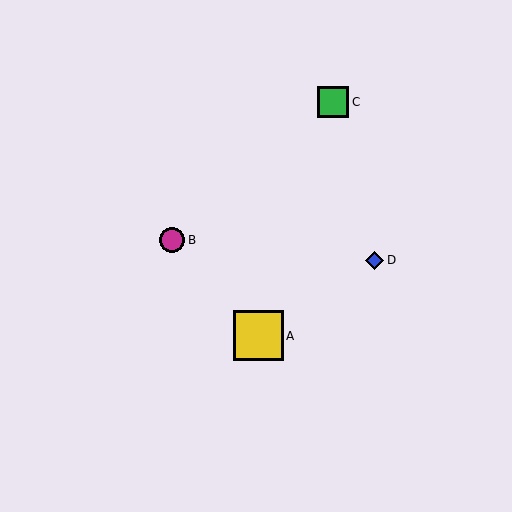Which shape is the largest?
The yellow square (labeled A) is the largest.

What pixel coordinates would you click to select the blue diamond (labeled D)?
Click at (375, 260) to select the blue diamond D.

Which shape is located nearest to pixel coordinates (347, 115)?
The green square (labeled C) at (333, 102) is nearest to that location.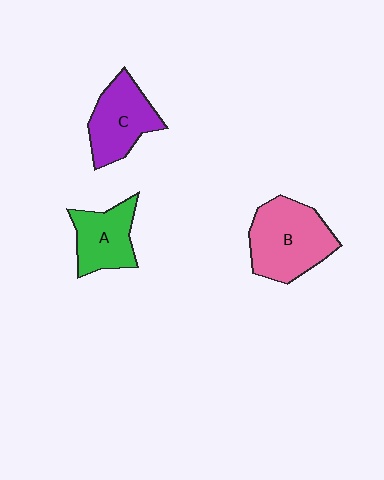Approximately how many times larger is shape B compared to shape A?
Approximately 1.5 times.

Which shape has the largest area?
Shape B (pink).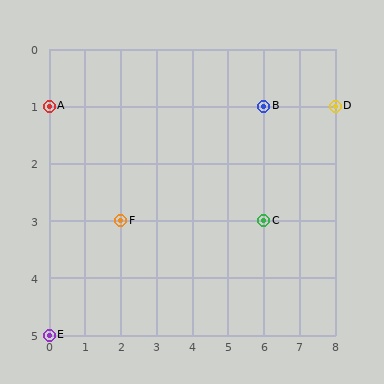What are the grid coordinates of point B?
Point B is at grid coordinates (6, 1).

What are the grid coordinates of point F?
Point F is at grid coordinates (2, 3).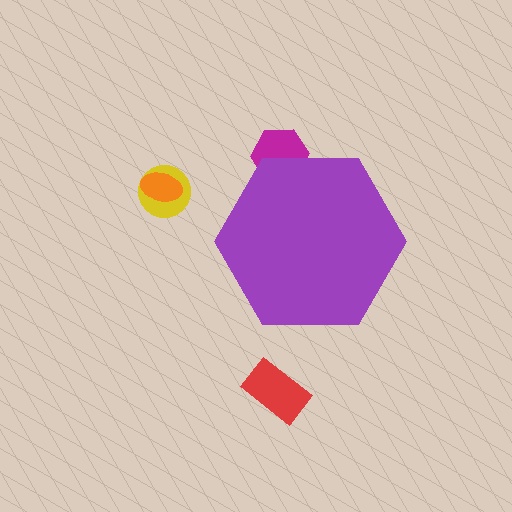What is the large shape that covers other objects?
A purple hexagon.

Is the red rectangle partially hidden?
No, the red rectangle is fully visible.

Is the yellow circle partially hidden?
No, the yellow circle is fully visible.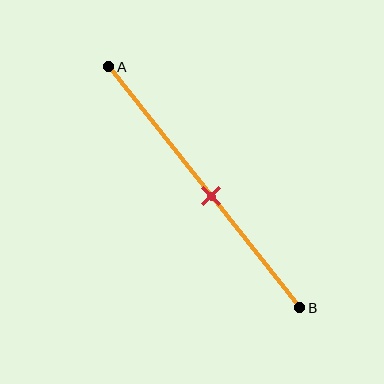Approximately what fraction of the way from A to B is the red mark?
The red mark is approximately 55% of the way from A to B.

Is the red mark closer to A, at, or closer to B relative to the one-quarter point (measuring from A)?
The red mark is closer to point B than the one-quarter point of segment AB.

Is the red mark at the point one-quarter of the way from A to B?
No, the mark is at about 55% from A, not at the 25% one-quarter point.